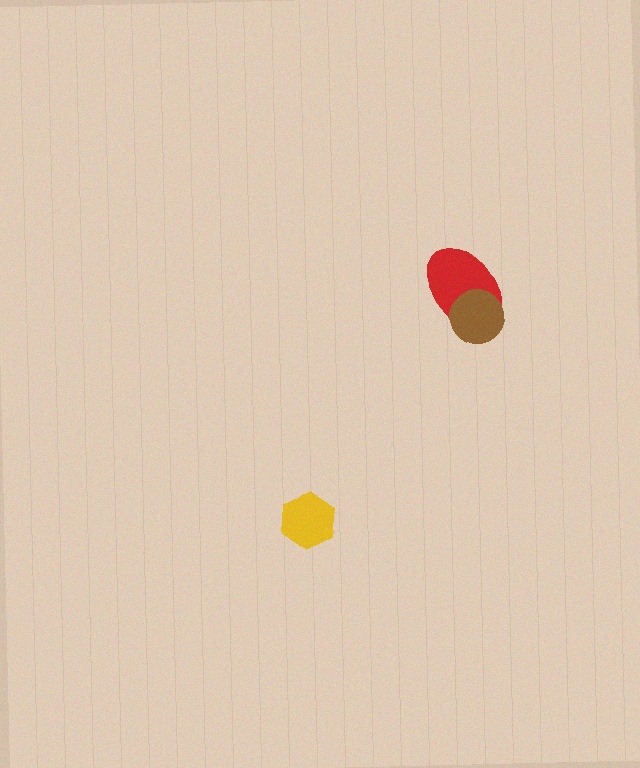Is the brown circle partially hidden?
No, no other shape covers it.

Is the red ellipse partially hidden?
Yes, it is partially covered by another shape.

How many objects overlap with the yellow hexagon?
0 objects overlap with the yellow hexagon.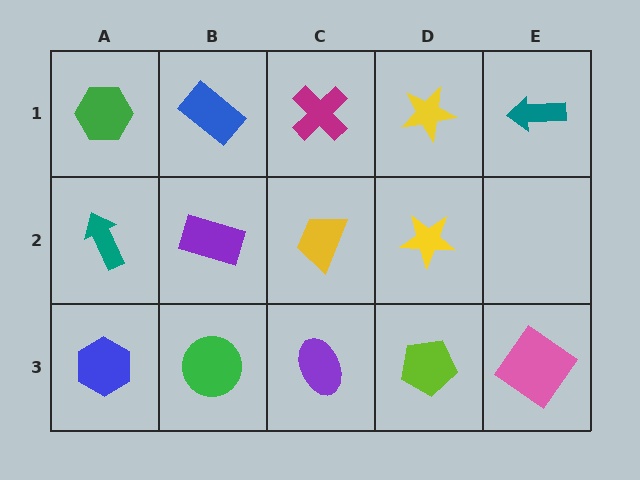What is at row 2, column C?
A yellow trapezoid.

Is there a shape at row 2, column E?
No, that cell is empty.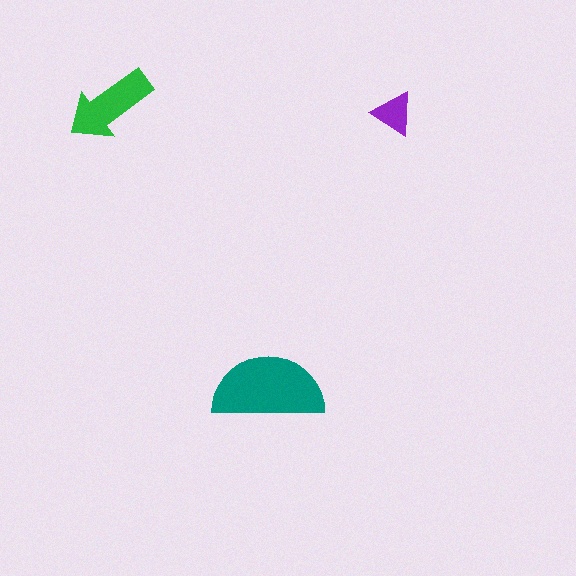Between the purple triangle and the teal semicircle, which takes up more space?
The teal semicircle.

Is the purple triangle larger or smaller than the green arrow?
Smaller.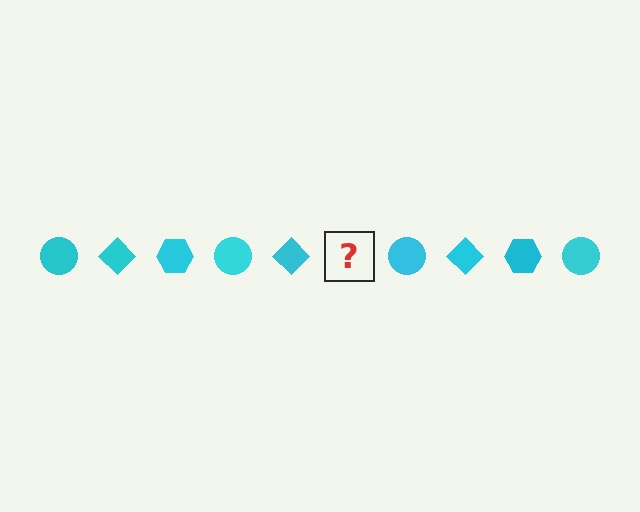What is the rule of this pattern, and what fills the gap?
The rule is that the pattern cycles through circle, diamond, hexagon shapes in cyan. The gap should be filled with a cyan hexagon.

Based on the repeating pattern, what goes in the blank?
The blank should be a cyan hexagon.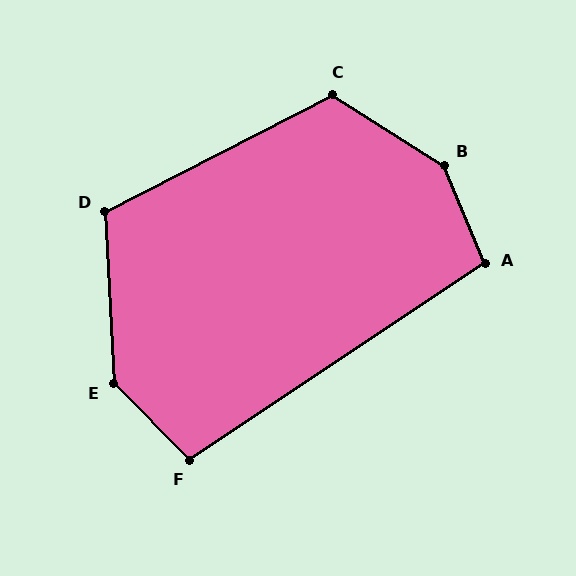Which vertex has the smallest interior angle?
F, at approximately 101 degrees.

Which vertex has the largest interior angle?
B, at approximately 145 degrees.